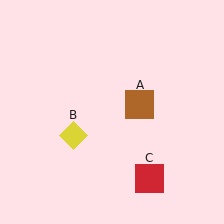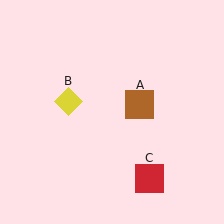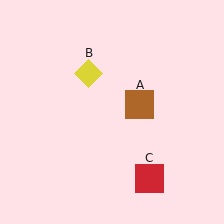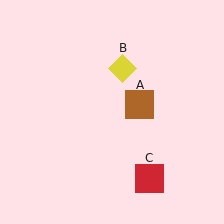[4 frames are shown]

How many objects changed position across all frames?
1 object changed position: yellow diamond (object B).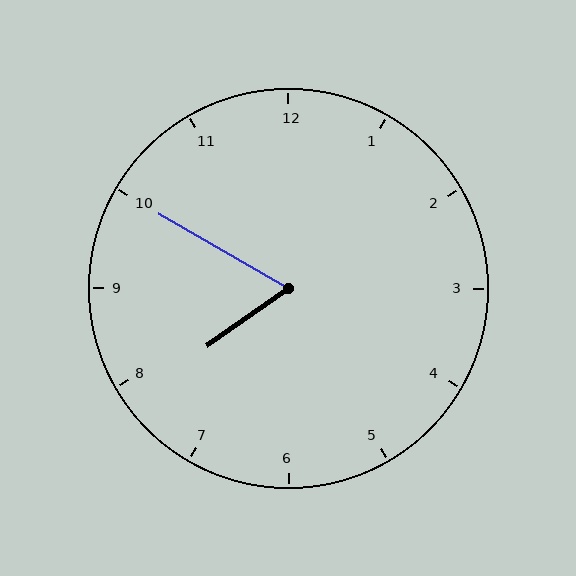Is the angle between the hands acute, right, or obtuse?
It is acute.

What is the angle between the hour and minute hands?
Approximately 65 degrees.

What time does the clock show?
7:50.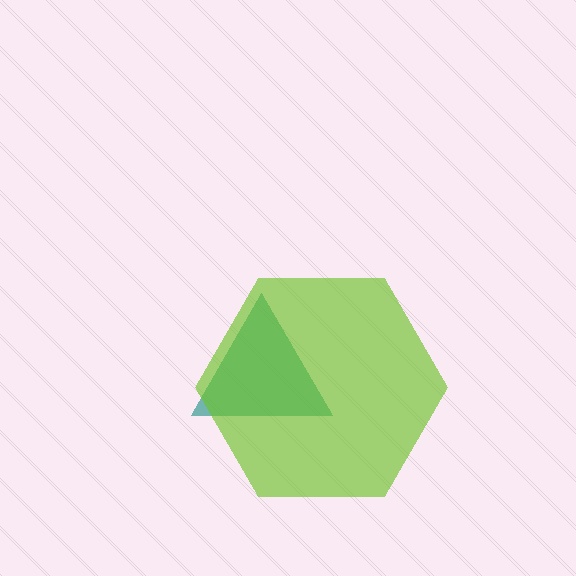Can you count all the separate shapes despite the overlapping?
Yes, there are 2 separate shapes.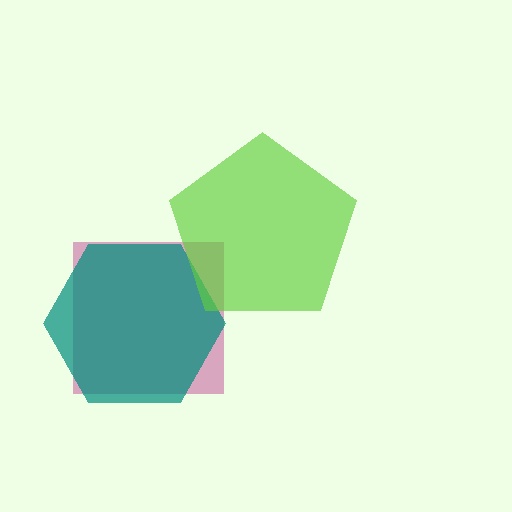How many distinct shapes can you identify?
There are 3 distinct shapes: a magenta square, a teal hexagon, a lime pentagon.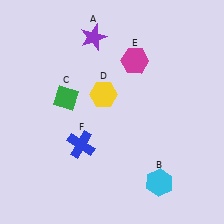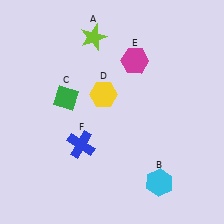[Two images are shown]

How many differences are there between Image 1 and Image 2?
There is 1 difference between the two images.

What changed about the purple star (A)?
In Image 1, A is purple. In Image 2, it changed to lime.